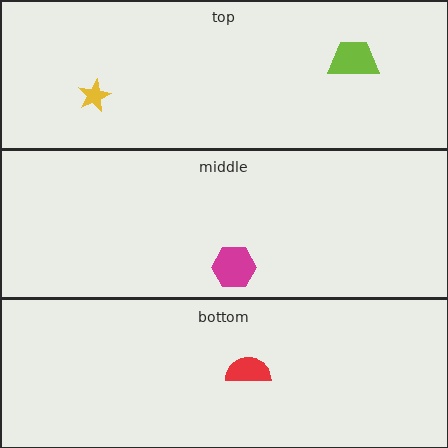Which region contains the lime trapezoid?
The top region.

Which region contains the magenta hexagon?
The middle region.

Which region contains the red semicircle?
The bottom region.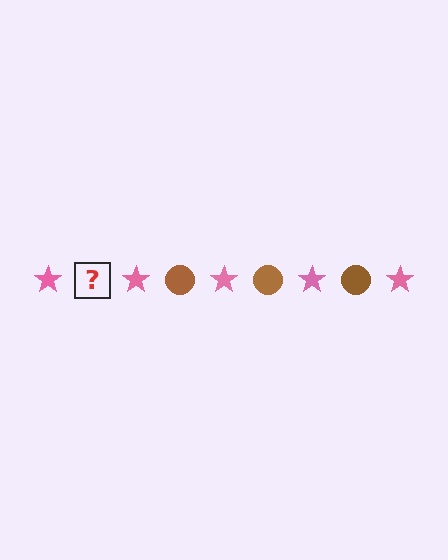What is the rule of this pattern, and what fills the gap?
The rule is that the pattern alternates between pink star and brown circle. The gap should be filled with a brown circle.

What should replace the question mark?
The question mark should be replaced with a brown circle.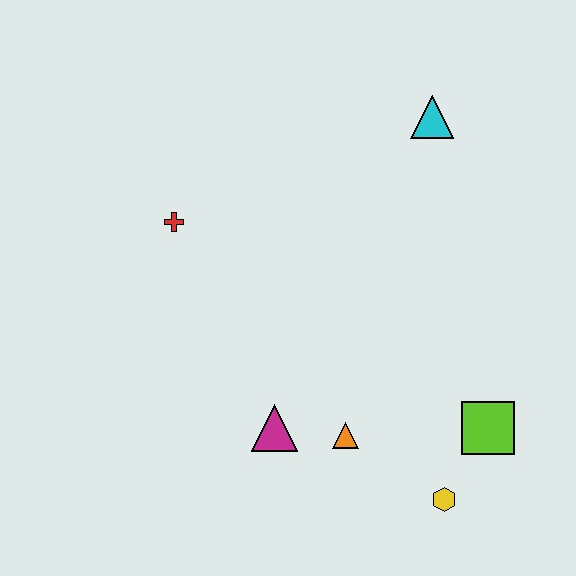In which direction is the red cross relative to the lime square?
The red cross is to the left of the lime square.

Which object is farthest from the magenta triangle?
The cyan triangle is farthest from the magenta triangle.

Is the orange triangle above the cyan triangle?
No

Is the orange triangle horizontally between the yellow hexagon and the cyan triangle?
No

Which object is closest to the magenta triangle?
The orange triangle is closest to the magenta triangle.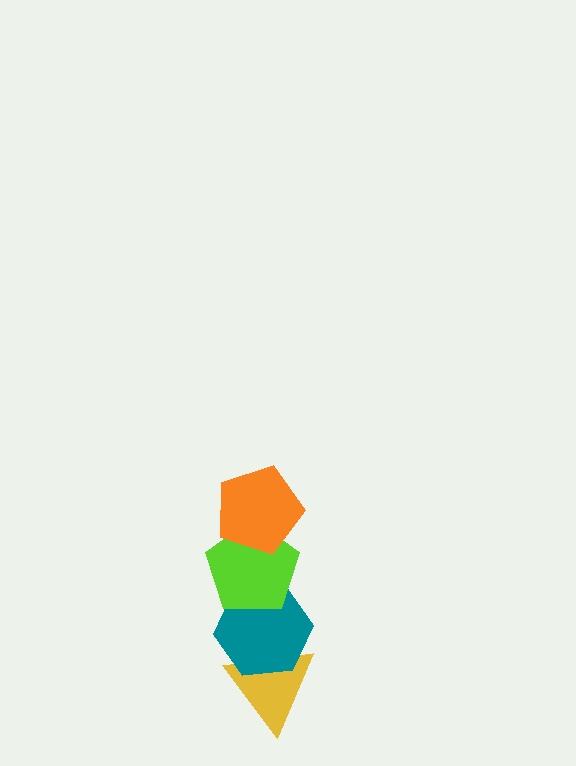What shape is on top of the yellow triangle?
The teal hexagon is on top of the yellow triangle.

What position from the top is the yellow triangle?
The yellow triangle is 4th from the top.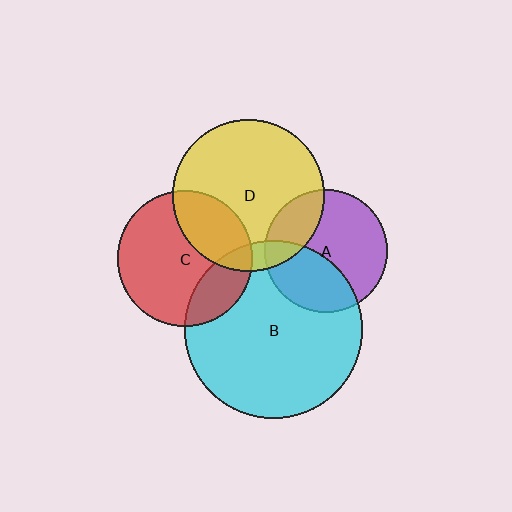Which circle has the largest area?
Circle B (cyan).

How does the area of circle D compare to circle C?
Approximately 1.3 times.